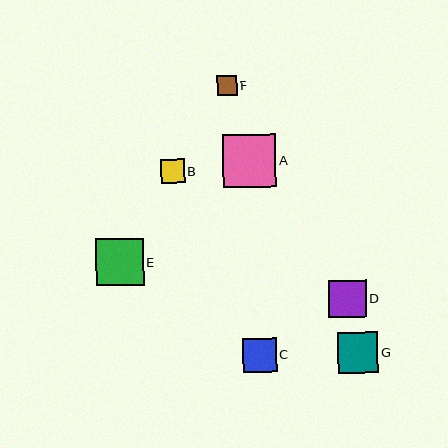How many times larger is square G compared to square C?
Square G is approximately 1.2 times the size of square C.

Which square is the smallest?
Square F is the smallest with a size of approximately 19 pixels.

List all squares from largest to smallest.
From largest to smallest: A, E, G, D, C, B, F.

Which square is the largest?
Square A is the largest with a size of approximately 53 pixels.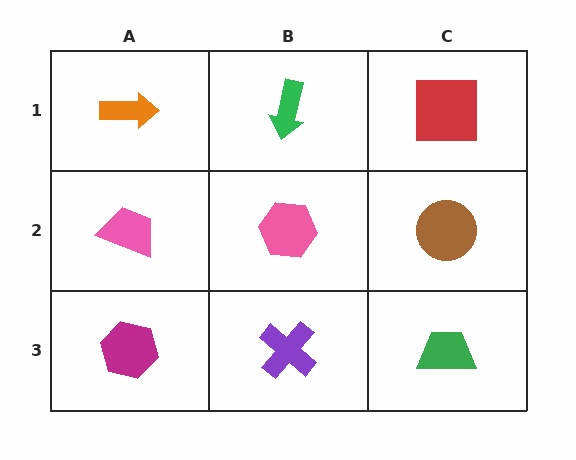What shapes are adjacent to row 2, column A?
An orange arrow (row 1, column A), a magenta hexagon (row 3, column A), a pink hexagon (row 2, column B).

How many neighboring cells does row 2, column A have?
3.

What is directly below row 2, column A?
A magenta hexagon.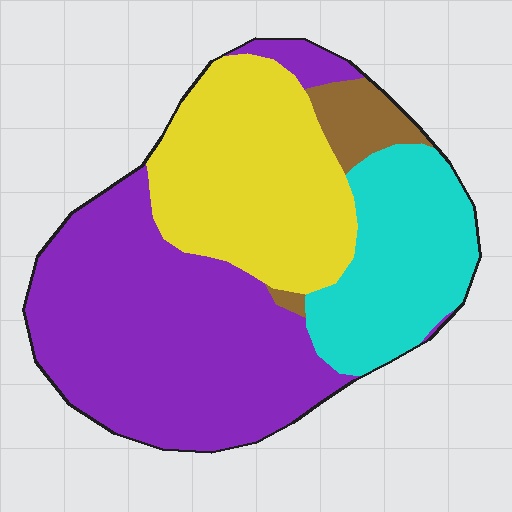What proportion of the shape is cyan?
Cyan takes up about one fifth (1/5) of the shape.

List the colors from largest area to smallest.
From largest to smallest: purple, yellow, cyan, brown.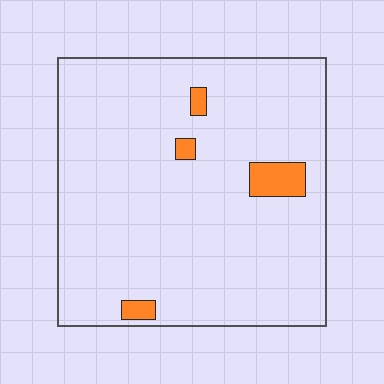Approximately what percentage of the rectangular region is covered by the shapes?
Approximately 5%.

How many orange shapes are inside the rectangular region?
4.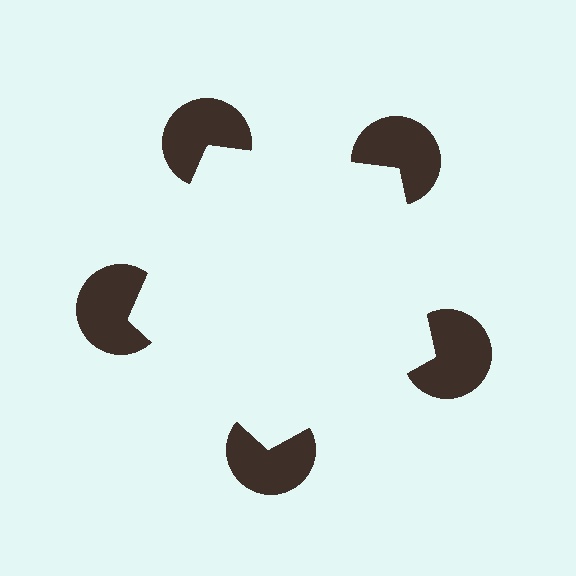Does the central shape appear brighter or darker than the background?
It typically appears slightly brighter than the background, even though no actual brightness change is drawn.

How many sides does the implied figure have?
5 sides.